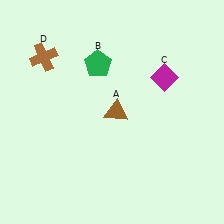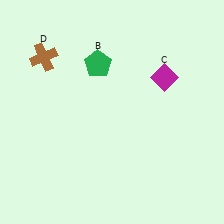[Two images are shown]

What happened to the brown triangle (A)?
The brown triangle (A) was removed in Image 2. It was in the top-right area of Image 1.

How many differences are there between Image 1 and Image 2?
There is 1 difference between the two images.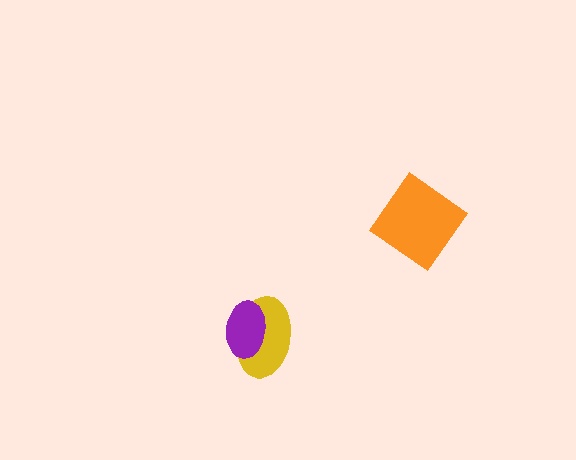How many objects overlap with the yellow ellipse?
1 object overlaps with the yellow ellipse.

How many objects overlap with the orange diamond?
0 objects overlap with the orange diamond.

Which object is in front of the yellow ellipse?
The purple ellipse is in front of the yellow ellipse.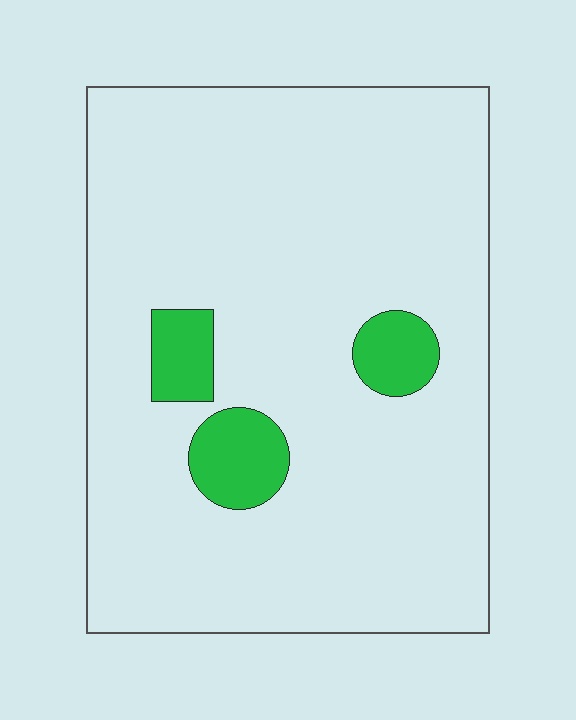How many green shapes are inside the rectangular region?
3.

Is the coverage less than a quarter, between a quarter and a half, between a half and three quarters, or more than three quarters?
Less than a quarter.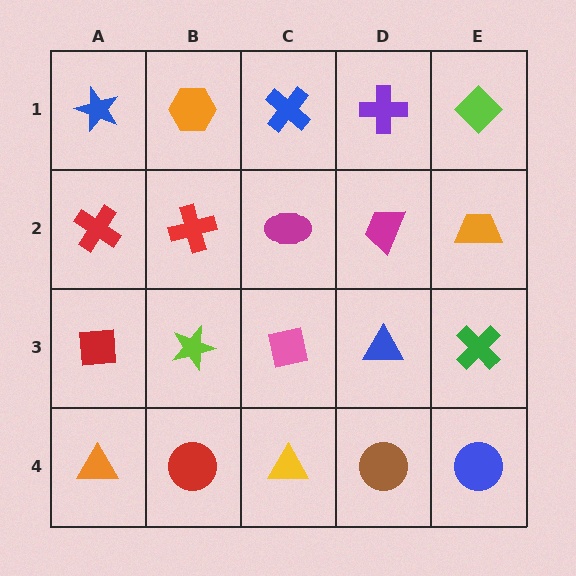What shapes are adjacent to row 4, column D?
A blue triangle (row 3, column D), a yellow triangle (row 4, column C), a blue circle (row 4, column E).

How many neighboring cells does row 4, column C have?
3.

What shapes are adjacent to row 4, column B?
A lime star (row 3, column B), an orange triangle (row 4, column A), a yellow triangle (row 4, column C).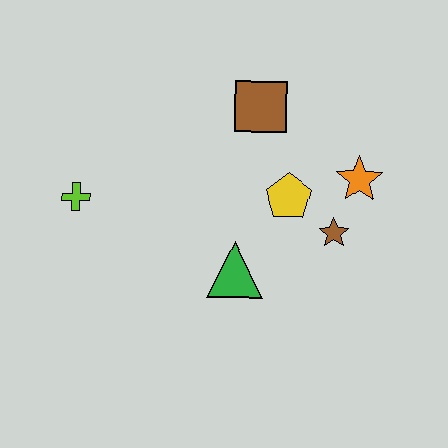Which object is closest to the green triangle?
The yellow pentagon is closest to the green triangle.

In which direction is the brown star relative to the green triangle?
The brown star is to the right of the green triangle.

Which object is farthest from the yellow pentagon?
The lime cross is farthest from the yellow pentagon.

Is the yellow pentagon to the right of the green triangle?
Yes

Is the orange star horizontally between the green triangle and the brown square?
No